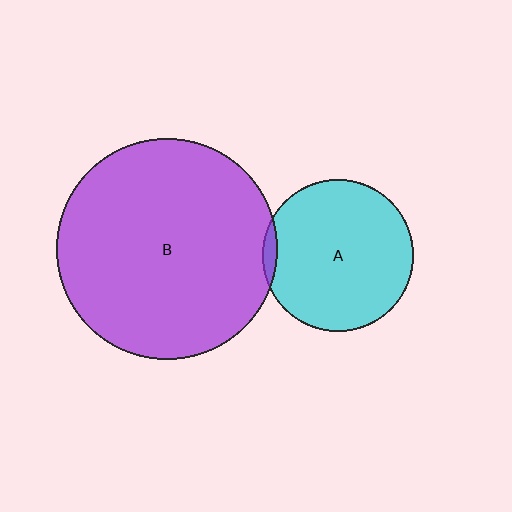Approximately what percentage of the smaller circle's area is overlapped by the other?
Approximately 5%.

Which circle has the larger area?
Circle B (purple).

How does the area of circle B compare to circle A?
Approximately 2.1 times.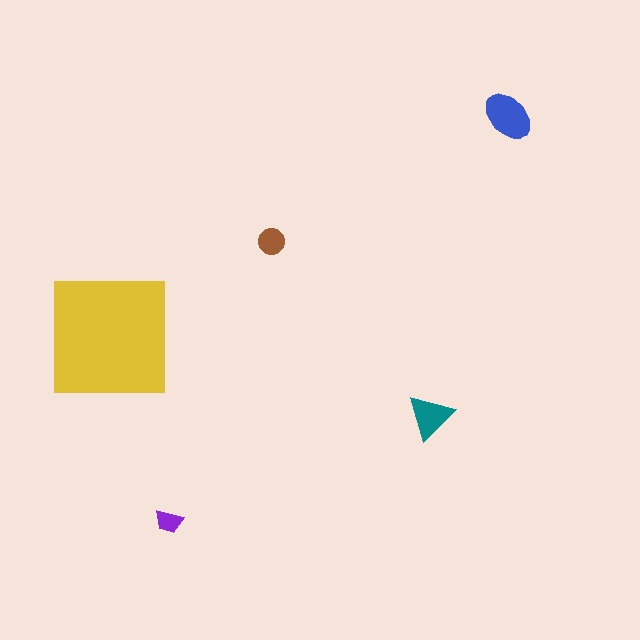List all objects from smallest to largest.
The purple trapezoid, the brown circle, the teal triangle, the blue ellipse, the yellow square.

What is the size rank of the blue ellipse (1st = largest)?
2nd.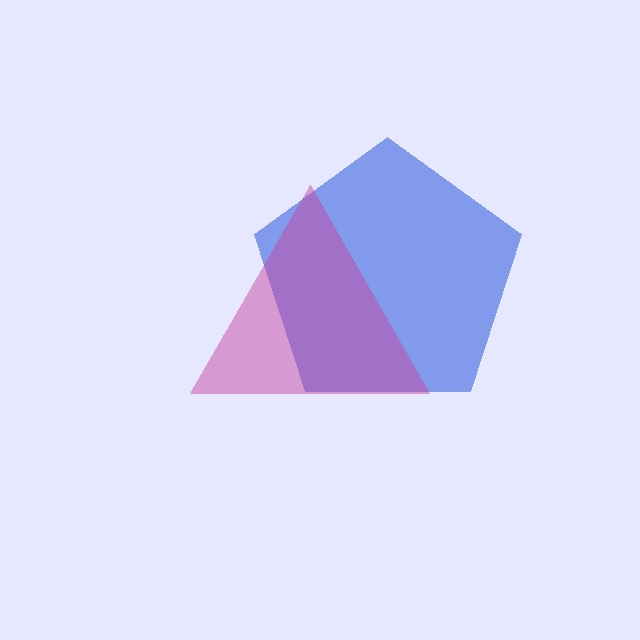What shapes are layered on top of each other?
The layered shapes are: a blue pentagon, a magenta triangle.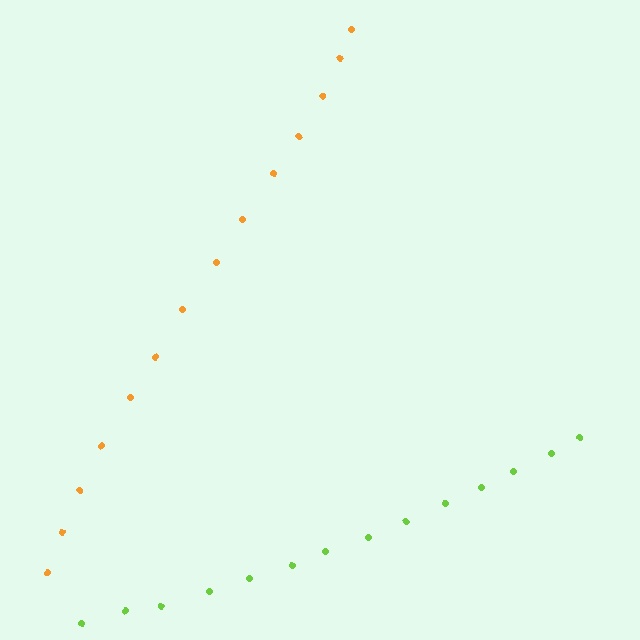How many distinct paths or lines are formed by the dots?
There are 2 distinct paths.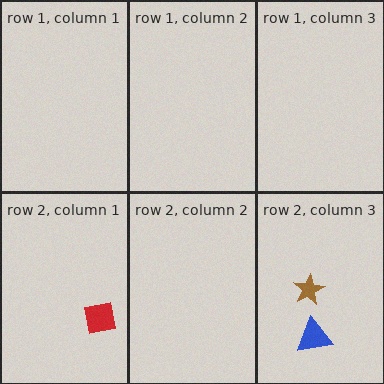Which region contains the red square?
The row 2, column 1 region.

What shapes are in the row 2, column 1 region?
The red square.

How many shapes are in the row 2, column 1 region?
1.